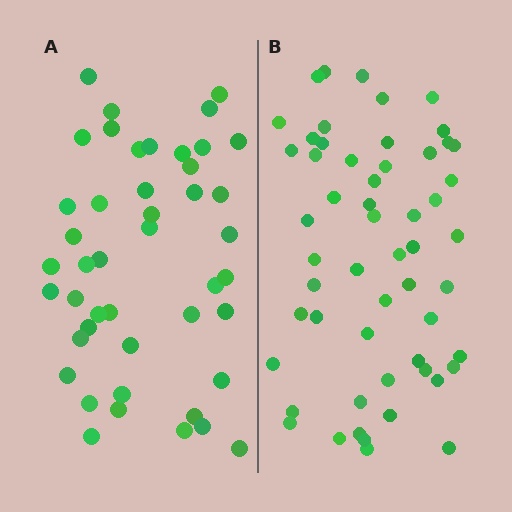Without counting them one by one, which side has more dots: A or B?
Region B (the right region) has more dots.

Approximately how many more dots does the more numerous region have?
Region B has roughly 10 or so more dots than region A.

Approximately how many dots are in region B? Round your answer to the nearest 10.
About 60 dots. (The exact count is 55, which rounds to 60.)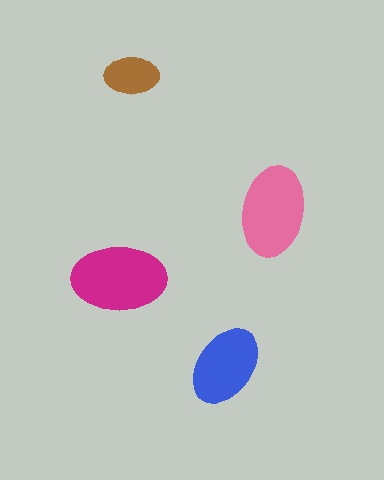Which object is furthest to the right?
The pink ellipse is rightmost.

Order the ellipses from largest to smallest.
the magenta one, the pink one, the blue one, the brown one.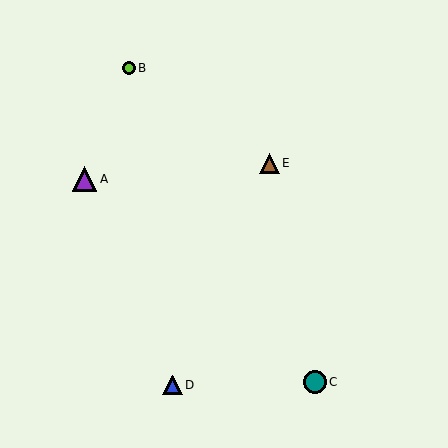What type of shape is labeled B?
Shape B is a lime circle.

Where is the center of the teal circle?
The center of the teal circle is at (315, 381).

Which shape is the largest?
The purple triangle (labeled A) is the largest.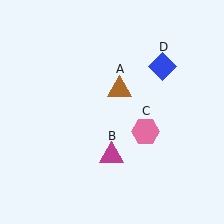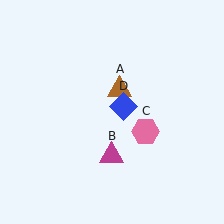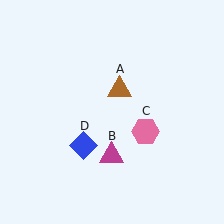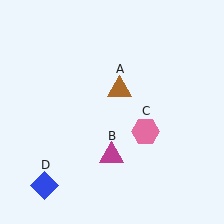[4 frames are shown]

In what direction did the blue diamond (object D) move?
The blue diamond (object D) moved down and to the left.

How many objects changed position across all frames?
1 object changed position: blue diamond (object D).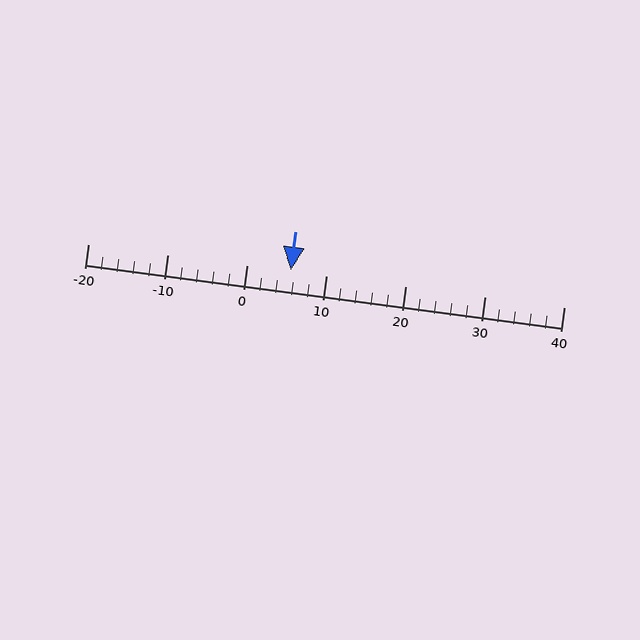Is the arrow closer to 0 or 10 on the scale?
The arrow is closer to 10.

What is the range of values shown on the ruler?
The ruler shows values from -20 to 40.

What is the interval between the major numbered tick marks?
The major tick marks are spaced 10 units apart.